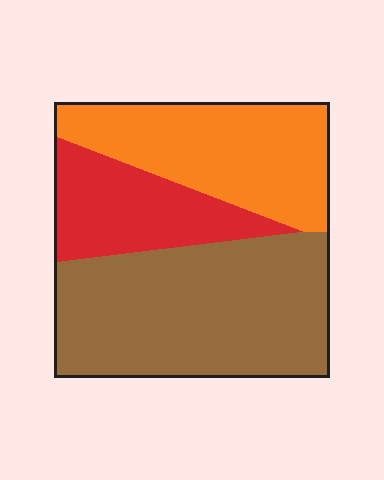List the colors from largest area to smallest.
From largest to smallest: brown, orange, red.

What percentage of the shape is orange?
Orange takes up about one third (1/3) of the shape.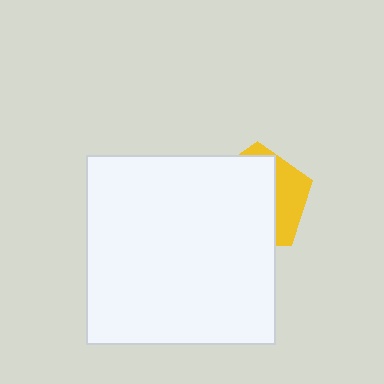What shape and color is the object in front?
The object in front is a white square.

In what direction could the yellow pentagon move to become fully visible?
The yellow pentagon could move right. That would shift it out from behind the white square entirely.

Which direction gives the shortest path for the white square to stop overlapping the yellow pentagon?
Moving left gives the shortest separation.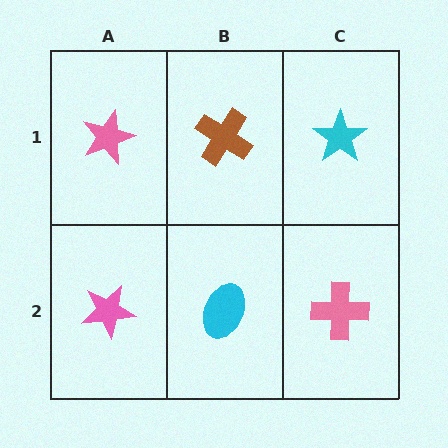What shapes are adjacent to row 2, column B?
A brown cross (row 1, column B), a pink star (row 2, column A), a pink cross (row 2, column C).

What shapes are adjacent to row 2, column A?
A pink star (row 1, column A), a cyan ellipse (row 2, column B).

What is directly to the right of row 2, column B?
A pink cross.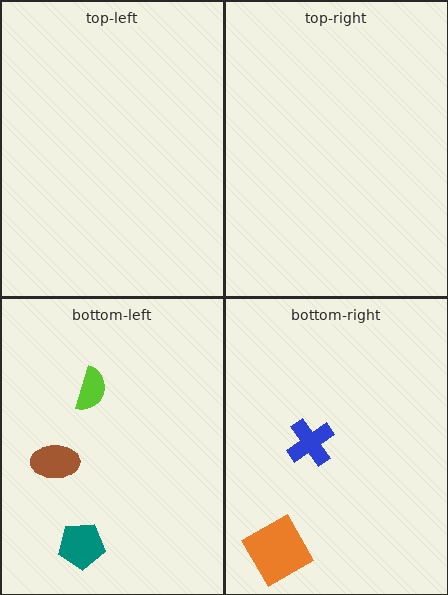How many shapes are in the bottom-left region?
3.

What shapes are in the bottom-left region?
The brown ellipse, the teal pentagon, the lime semicircle.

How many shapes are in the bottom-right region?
2.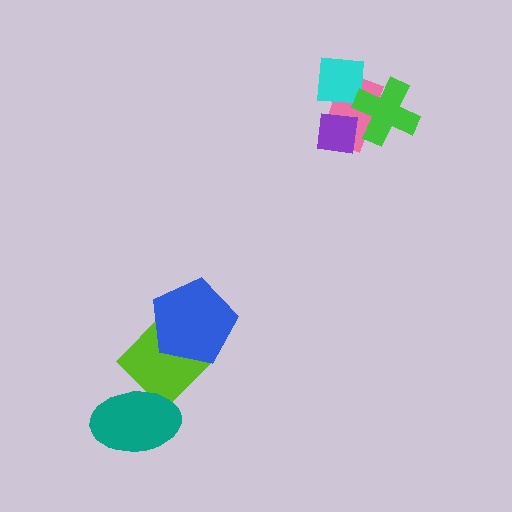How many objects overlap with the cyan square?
2 objects overlap with the cyan square.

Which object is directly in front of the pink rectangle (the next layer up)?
The cyan square is directly in front of the pink rectangle.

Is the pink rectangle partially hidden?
Yes, it is partially covered by another shape.